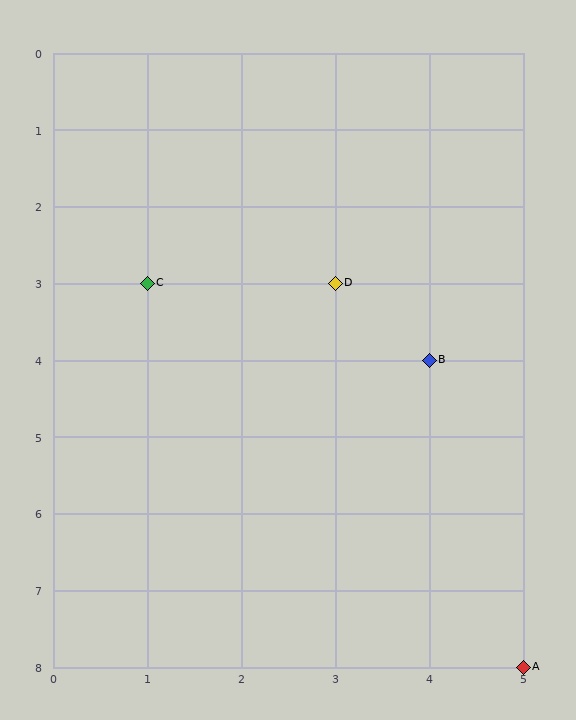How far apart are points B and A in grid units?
Points B and A are 1 column and 4 rows apart (about 4.1 grid units diagonally).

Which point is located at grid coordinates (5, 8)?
Point A is at (5, 8).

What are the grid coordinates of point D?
Point D is at grid coordinates (3, 3).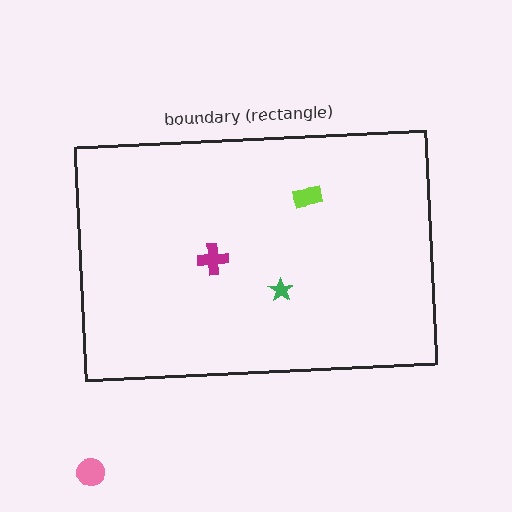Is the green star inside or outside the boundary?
Inside.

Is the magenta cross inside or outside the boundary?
Inside.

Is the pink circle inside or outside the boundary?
Outside.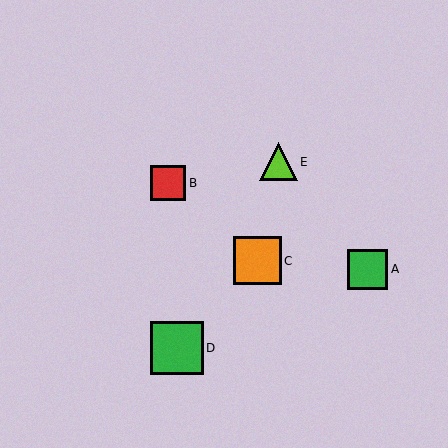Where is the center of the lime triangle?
The center of the lime triangle is at (278, 162).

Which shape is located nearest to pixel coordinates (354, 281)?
The green square (labeled A) at (368, 269) is nearest to that location.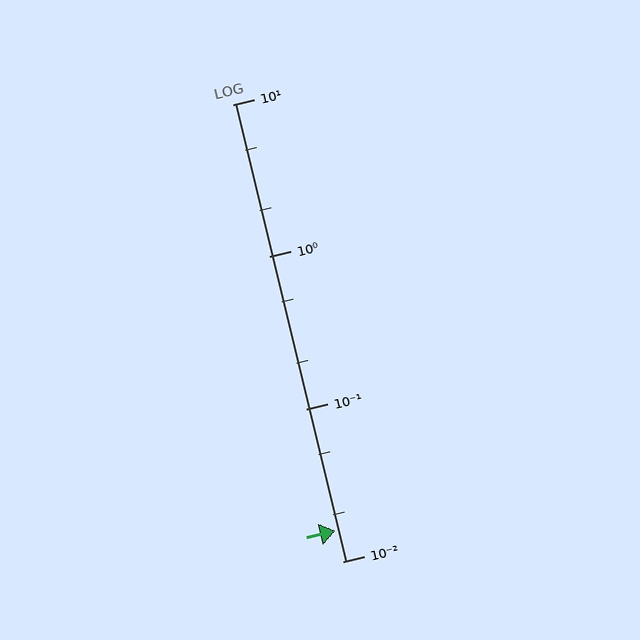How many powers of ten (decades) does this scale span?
The scale spans 3 decades, from 0.01 to 10.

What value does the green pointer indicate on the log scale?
The pointer indicates approximately 0.016.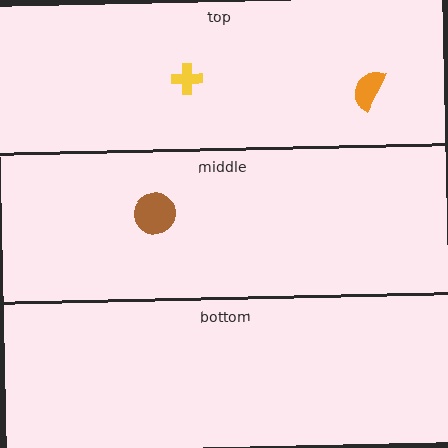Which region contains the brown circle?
The middle region.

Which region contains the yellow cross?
The top region.